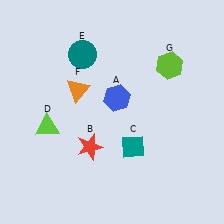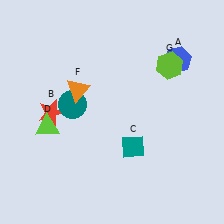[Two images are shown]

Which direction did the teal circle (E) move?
The teal circle (E) moved down.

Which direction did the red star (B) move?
The red star (B) moved left.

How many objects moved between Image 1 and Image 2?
3 objects moved between the two images.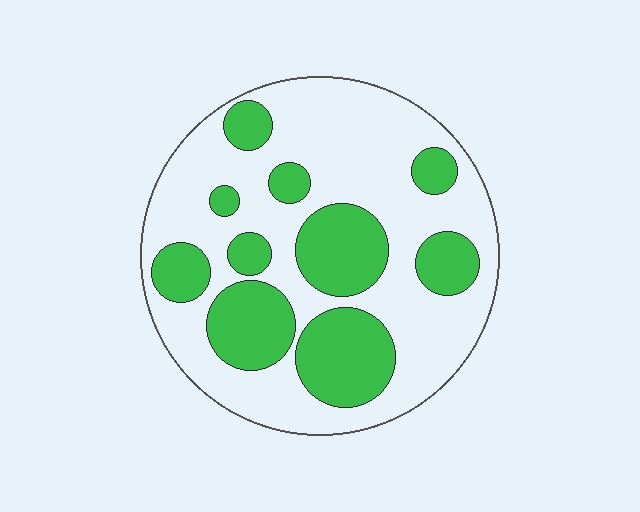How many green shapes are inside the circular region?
10.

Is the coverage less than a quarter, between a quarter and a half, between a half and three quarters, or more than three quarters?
Between a quarter and a half.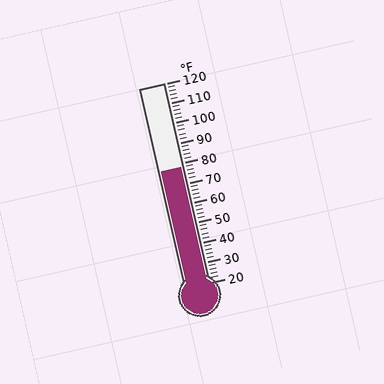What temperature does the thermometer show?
The thermometer shows approximately 78°F.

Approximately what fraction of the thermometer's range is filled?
The thermometer is filled to approximately 60% of its range.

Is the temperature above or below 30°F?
The temperature is above 30°F.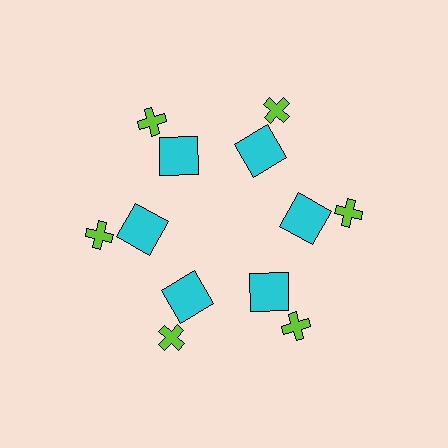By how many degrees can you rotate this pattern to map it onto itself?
The pattern maps onto itself every 60 degrees of rotation.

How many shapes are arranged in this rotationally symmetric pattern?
There are 12 shapes, arranged in 6 groups of 2.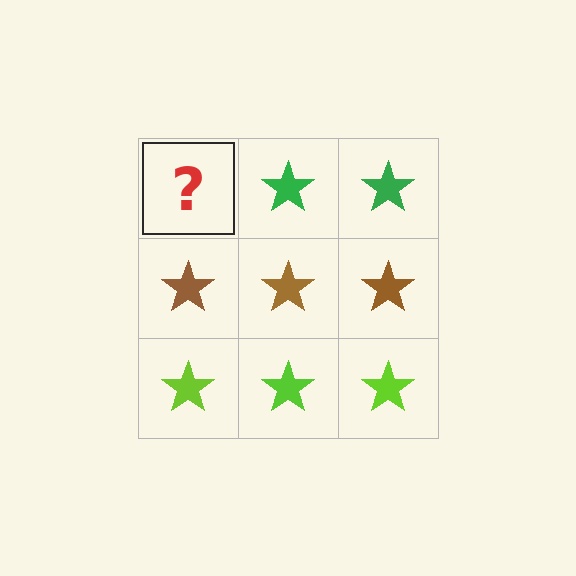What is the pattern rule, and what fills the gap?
The rule is that each row has a consistent color. The gap should be filled with a green star.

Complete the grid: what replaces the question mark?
The question mark should be replaced with a green star.